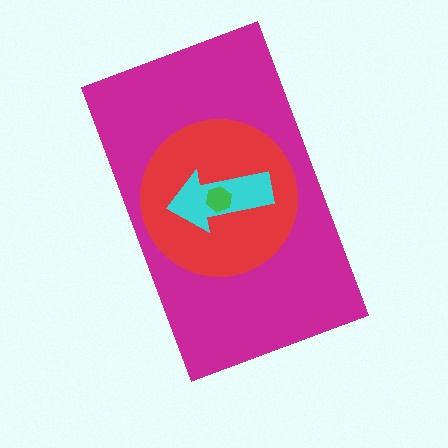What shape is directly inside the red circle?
The cyan arrow.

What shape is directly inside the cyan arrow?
The green hexagon.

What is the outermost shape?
The magenta rectangle.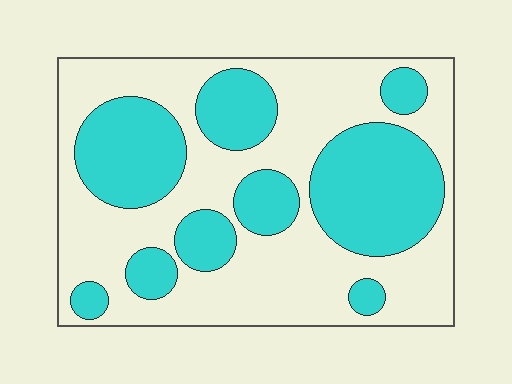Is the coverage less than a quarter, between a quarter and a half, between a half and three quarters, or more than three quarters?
Between a quarter and a half.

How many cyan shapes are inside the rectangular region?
9.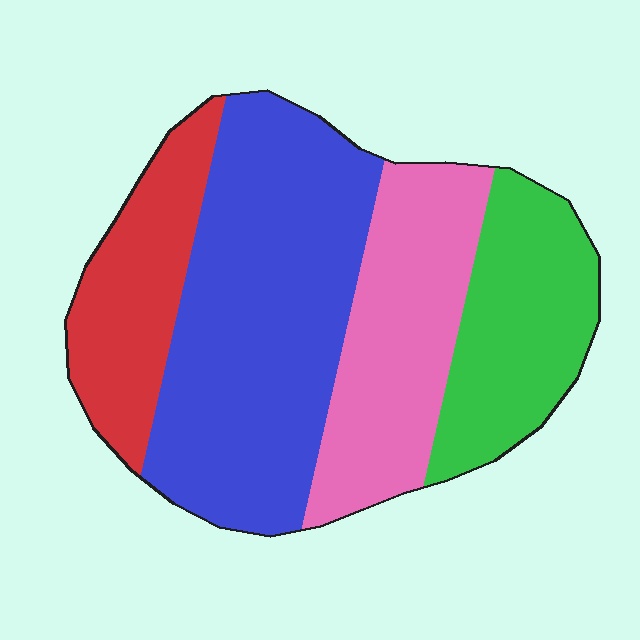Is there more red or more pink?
Pink.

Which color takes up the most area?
Blue, at roughly 40%.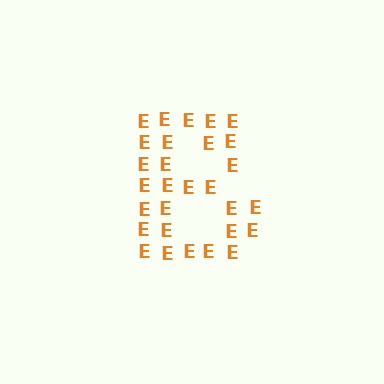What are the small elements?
The small elements are letter E's.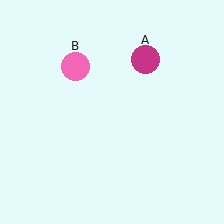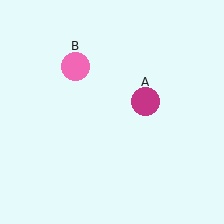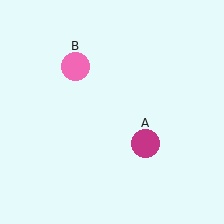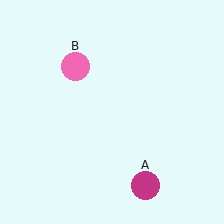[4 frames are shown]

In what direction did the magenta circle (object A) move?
The magenta circle (object A) moved down.